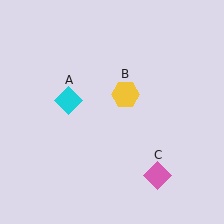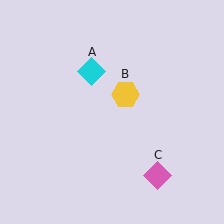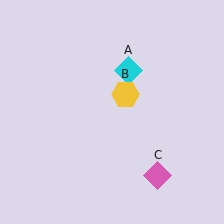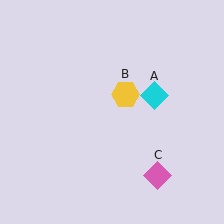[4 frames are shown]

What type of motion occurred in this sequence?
The cyan diamond (object A) rotated clockwise around the center of the scene.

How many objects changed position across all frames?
1 object changed position: cyan diamond (object A).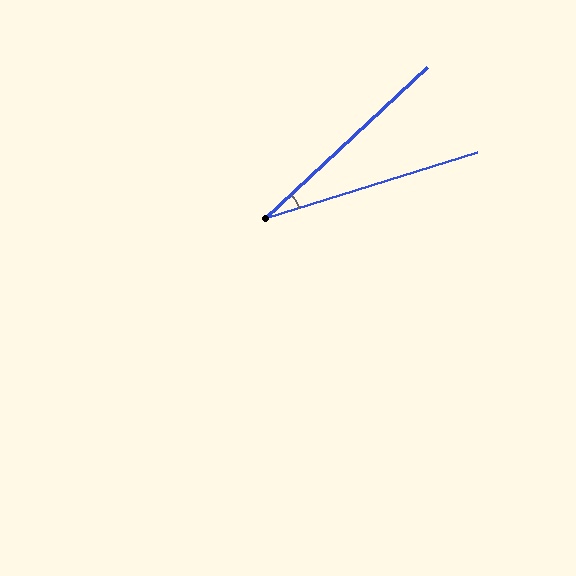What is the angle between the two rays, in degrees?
Approximately 26 degrees.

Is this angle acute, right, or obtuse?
It is acute.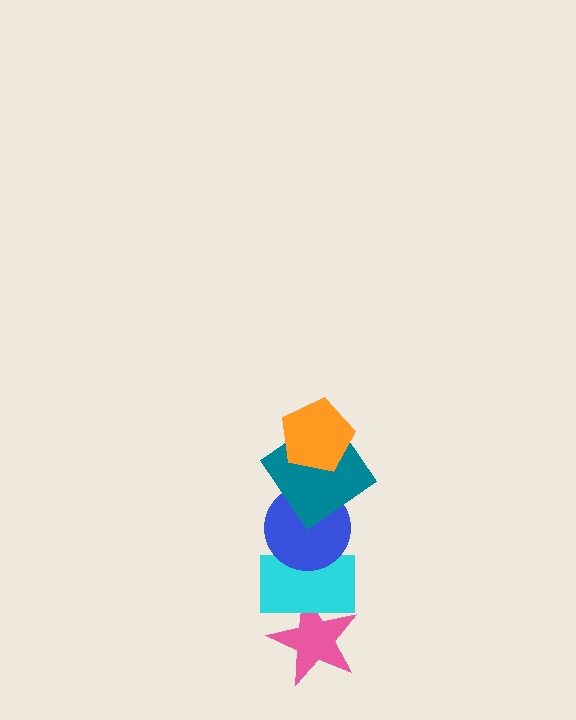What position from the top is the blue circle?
The blue circle is 3rd from the top.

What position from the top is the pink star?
The pink star is 5th from the top.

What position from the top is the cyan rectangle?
The cyan rectangle is 4th from the top.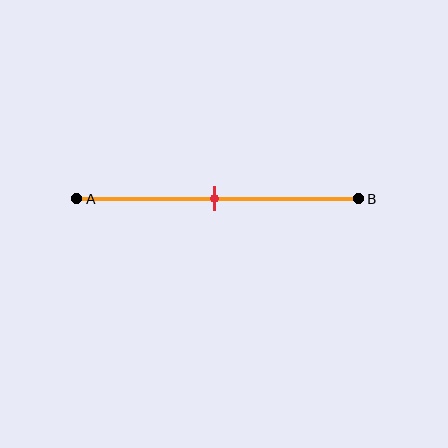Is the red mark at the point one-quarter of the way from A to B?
No, the mark is at about 50% from A, not at the 25% one-quarter point.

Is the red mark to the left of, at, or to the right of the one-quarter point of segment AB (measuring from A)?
The red mark is to the right of the one-quarter point of segment AB.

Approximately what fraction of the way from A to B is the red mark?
The red mark is approximately 50% of the way from A to B.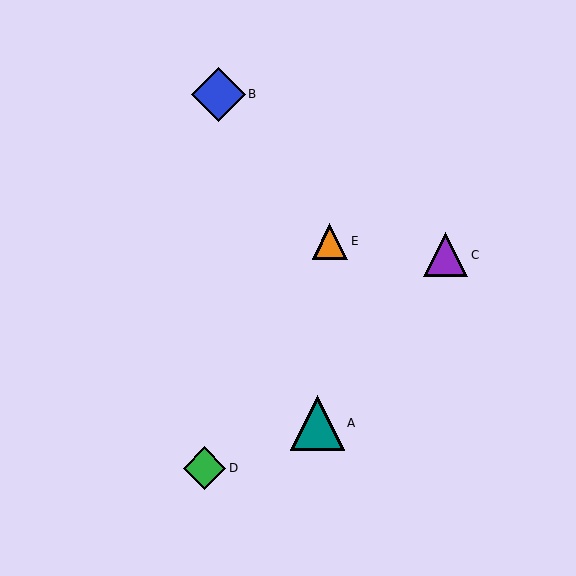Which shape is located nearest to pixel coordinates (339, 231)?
The orange triangle (labeled E) at (330, 241) is nearest to that location.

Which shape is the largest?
The teal triangle (labeled A) is the largest.